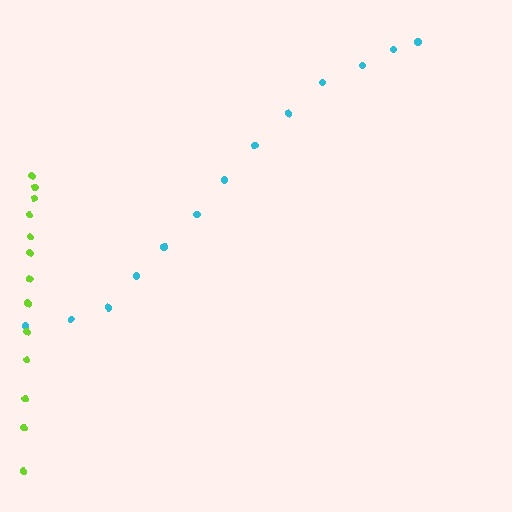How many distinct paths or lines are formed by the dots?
There are 2 distinct paths.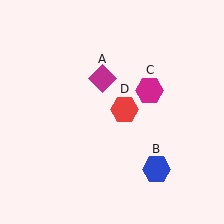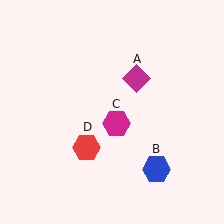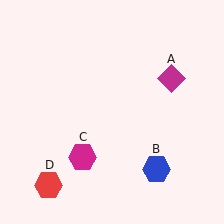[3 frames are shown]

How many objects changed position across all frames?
3 objects changed position: magenta diamond (object A), magenta hexagon (object C), red hexagon (object D).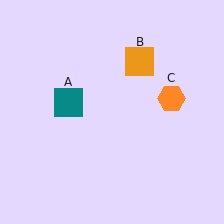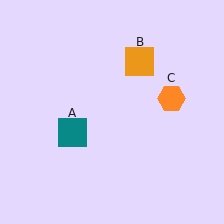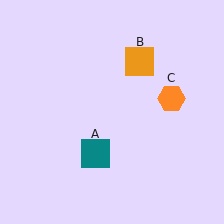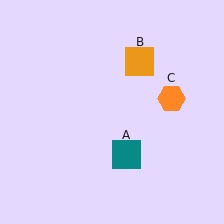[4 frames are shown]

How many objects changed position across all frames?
1 object changed position: teal square (object A).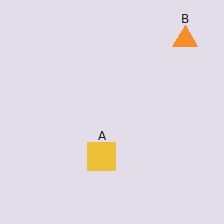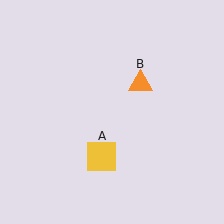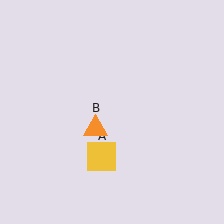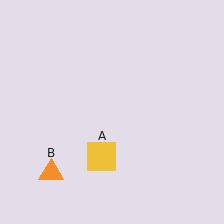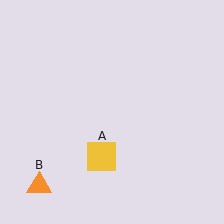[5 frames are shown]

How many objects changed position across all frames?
1 object changed position: orange triangle (object B).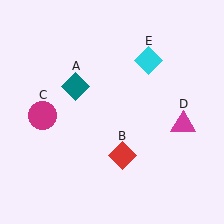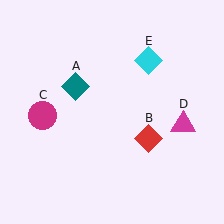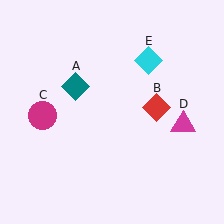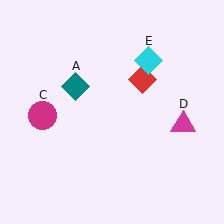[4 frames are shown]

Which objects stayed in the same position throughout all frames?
Teal diamond (object A) and magenta circle (object C) and magenta triangle (object D) and cyan diamond (object E) remained stationary.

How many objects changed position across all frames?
1 object changed position: red diamond (object B).